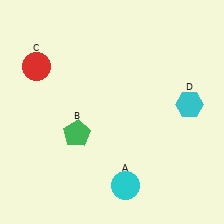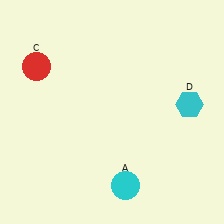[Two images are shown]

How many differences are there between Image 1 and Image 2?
There is 1 difference between the two images.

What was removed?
The green pentagon (B) was removed in Image 2.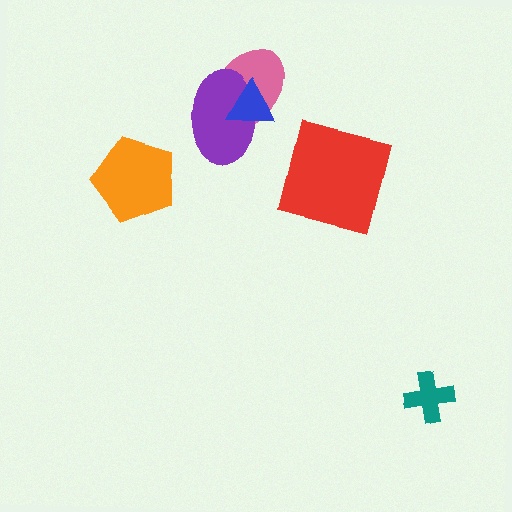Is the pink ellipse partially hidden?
Yes, it is partially covered by another shape.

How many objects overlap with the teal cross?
0 objects overlap with the teal cross.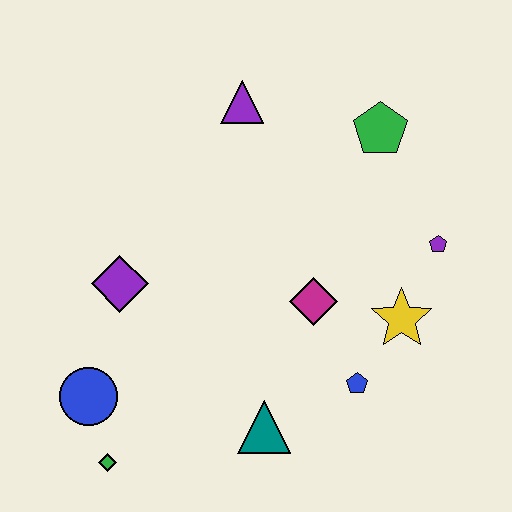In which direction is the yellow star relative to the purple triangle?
The yellow star is below the purple triangle.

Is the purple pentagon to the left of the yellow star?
No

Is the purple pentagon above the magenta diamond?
Yes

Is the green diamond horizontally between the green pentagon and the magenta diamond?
No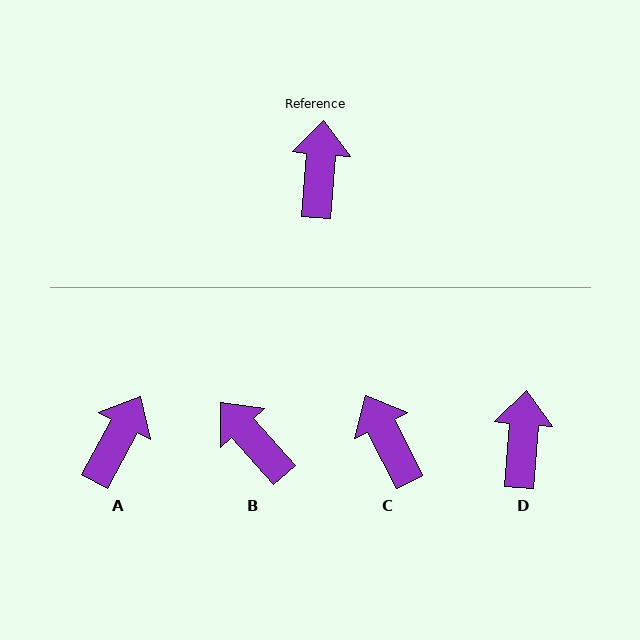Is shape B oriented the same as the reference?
No, it is off by about 46 degrees.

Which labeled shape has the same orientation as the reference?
D.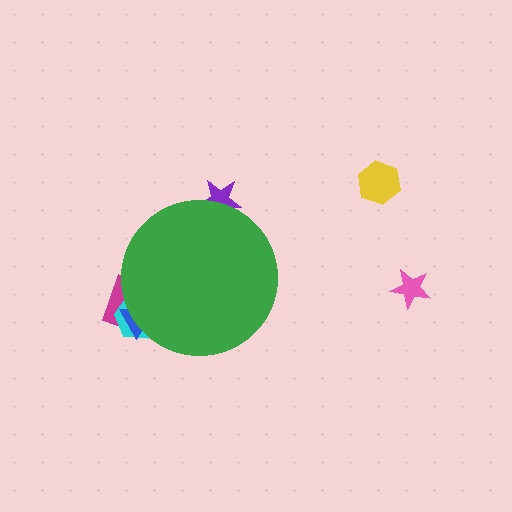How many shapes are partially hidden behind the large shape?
4 shapes are partially hidden.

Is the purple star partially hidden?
Yes, the purple star is partially hidden behind the green circle.